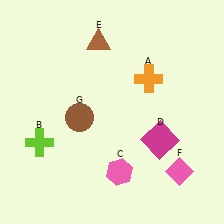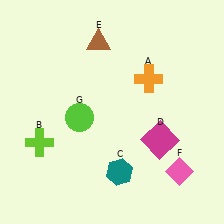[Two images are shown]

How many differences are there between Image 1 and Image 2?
There are 2 differences between the two images.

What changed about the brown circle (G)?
In Image 1, G is brown. In Image 2, it changed to lime.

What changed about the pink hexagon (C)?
In Image 1, C is pink. In Image 2, it changed to teal.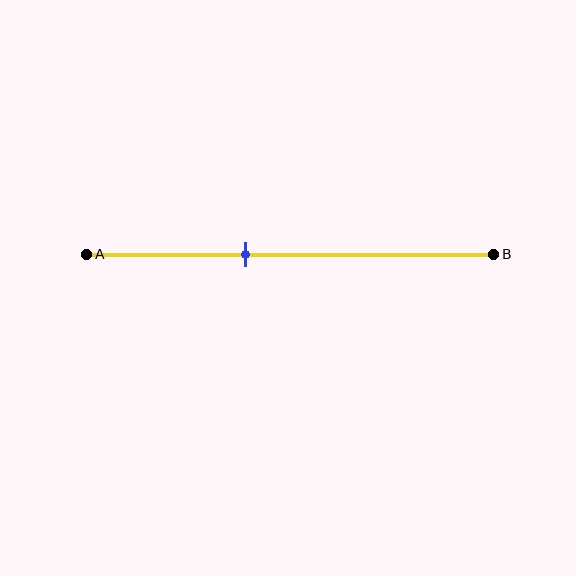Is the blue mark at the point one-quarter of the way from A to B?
No, the mark is at about 40% from A, not at the 25% one-quarter point.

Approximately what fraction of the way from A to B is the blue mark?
The blue mark is approximately 40% of the way from A to B.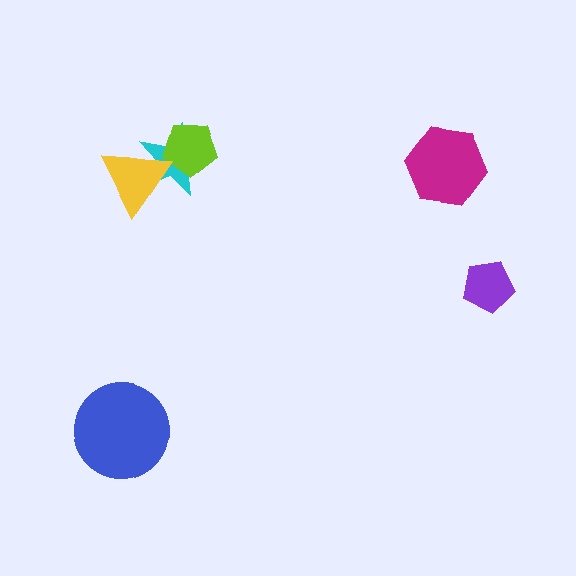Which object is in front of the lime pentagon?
The yellow triangle is in front of the lime pentagon.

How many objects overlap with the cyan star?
2 objects overlap with the cyan star.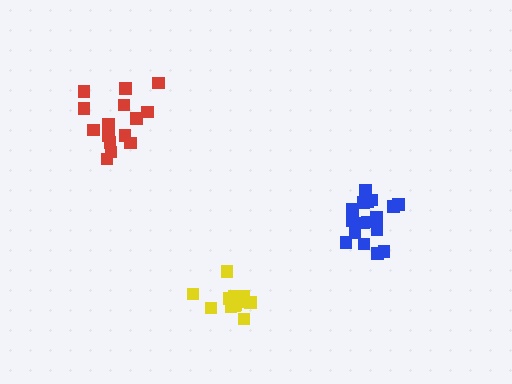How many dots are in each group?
Group 1: 12 dots, Group 2: 17 dots, Group 3: 15 dots (44 total).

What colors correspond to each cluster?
The clusters are colored: yellow, blue, red.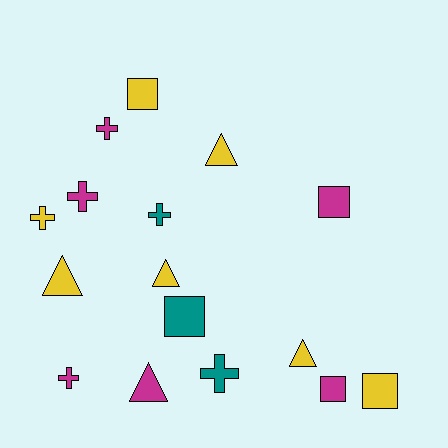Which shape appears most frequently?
Cross, with 6 objects.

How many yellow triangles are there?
There are 4 yellow triangles.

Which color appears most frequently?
Yellow, with 7 objects.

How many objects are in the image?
There are 16 objects.